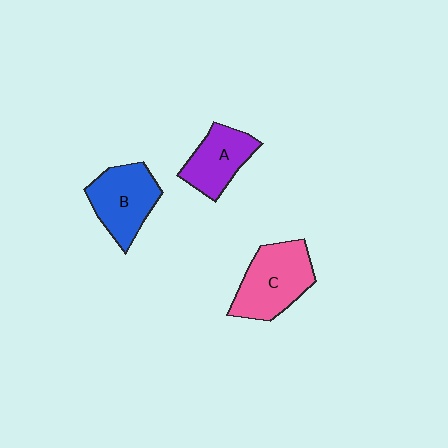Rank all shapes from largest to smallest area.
From largest to smallest: C (pink), B (blue), A (purple).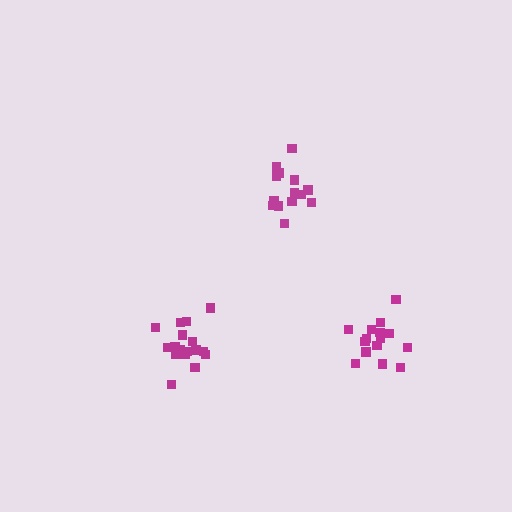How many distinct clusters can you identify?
There are 3 distinct clusters.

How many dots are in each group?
Group 1: 17 dots, Group 2: 14 dots, Group 3: 16 dots (47 total).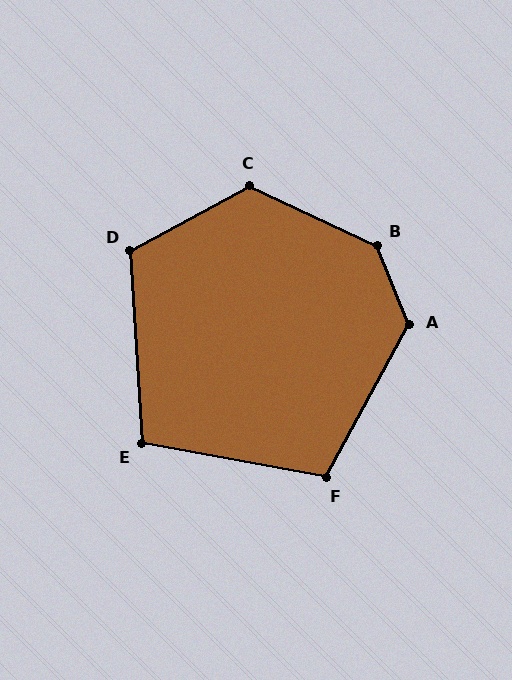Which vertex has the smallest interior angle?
E, at approximately 104 degrees.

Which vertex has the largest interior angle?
B, at approximately 137 degrees.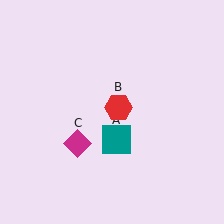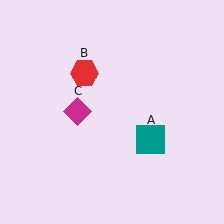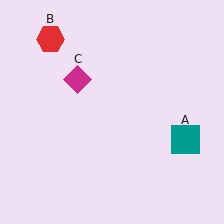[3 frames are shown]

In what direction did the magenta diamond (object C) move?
The magenta diamond (object C) moved up.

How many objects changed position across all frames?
3 objects changed position: teal square (object A), red hexagon (object B), magenta diamond (object C).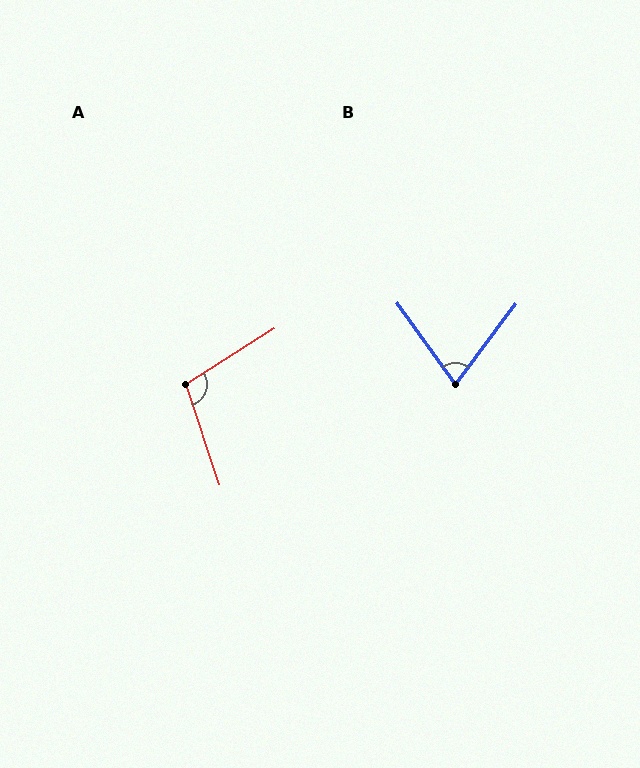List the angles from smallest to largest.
B (72°), A (104°).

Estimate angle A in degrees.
Approximately 104 degrees.